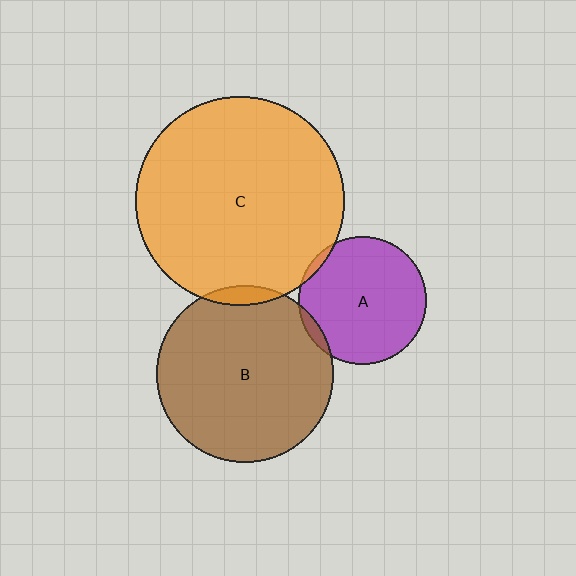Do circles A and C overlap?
Yes.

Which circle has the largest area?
Circle C (orange).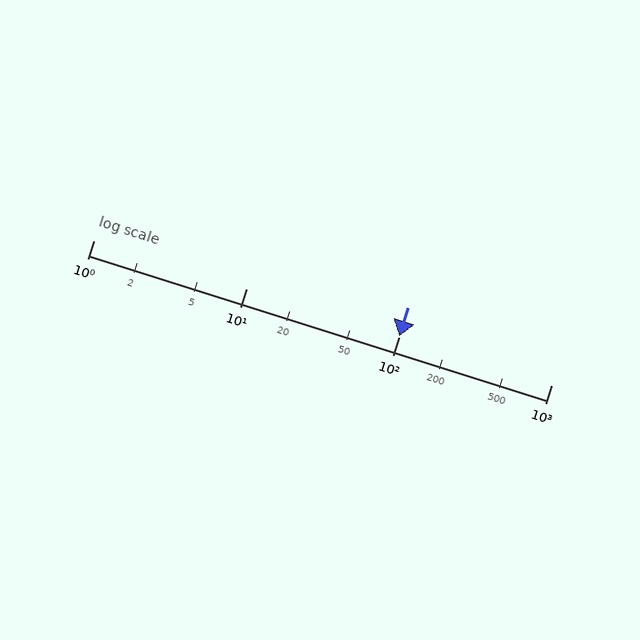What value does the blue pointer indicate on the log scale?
The pointer indicates approximately 100.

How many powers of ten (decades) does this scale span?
The scale spans 3 decades, from 1 to 1000.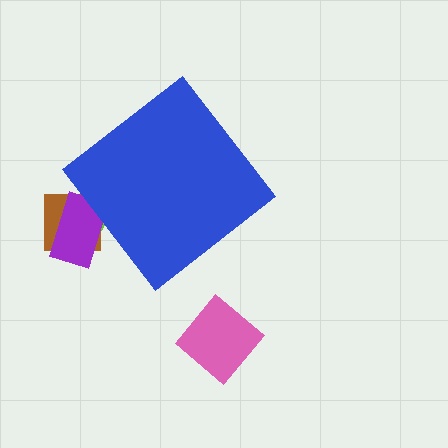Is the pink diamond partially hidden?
No, the pink diamond is fully visible.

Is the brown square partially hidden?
Yes, the brown square is partially hidden behind the blue diamond.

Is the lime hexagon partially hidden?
Yes, the lime hexagon is partially hidden behind the blue diamond.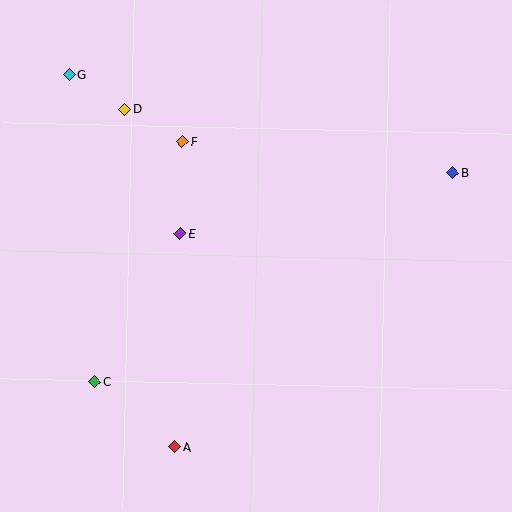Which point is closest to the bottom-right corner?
Point A is closest to the bottom-right corner.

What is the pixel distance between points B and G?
The distance between B and G is 396 pixels.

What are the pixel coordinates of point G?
Point G is at (69, 74).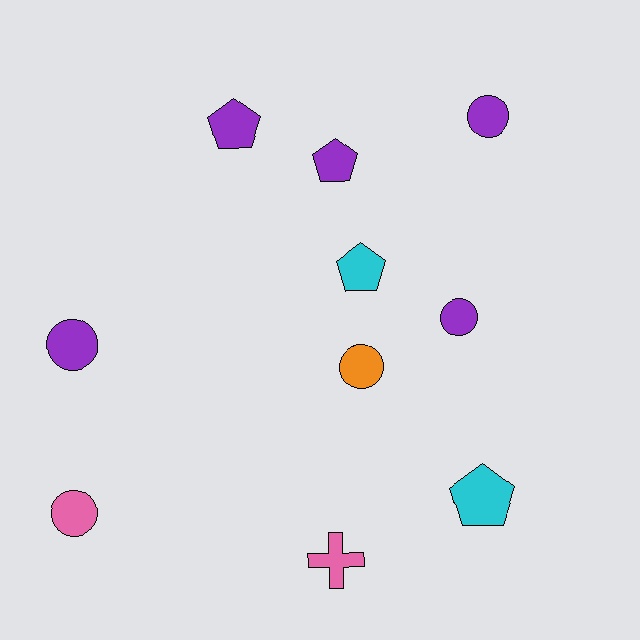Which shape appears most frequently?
Circle, with 5 objects.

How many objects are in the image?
There are 10 objects.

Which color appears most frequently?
Purple, with 5 objects.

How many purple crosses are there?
There are no purple crosses.